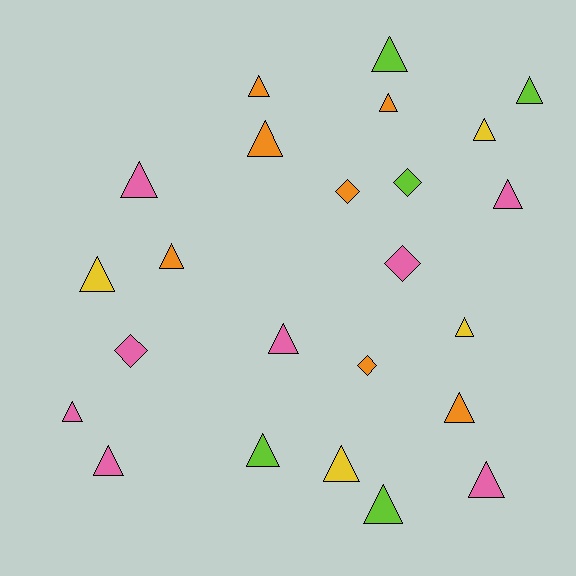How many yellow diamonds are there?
There are no yellow diamonds.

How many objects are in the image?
There are 24 objects.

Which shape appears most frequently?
Triangle, with 19 objects.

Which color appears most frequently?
Pink, with 8 objects.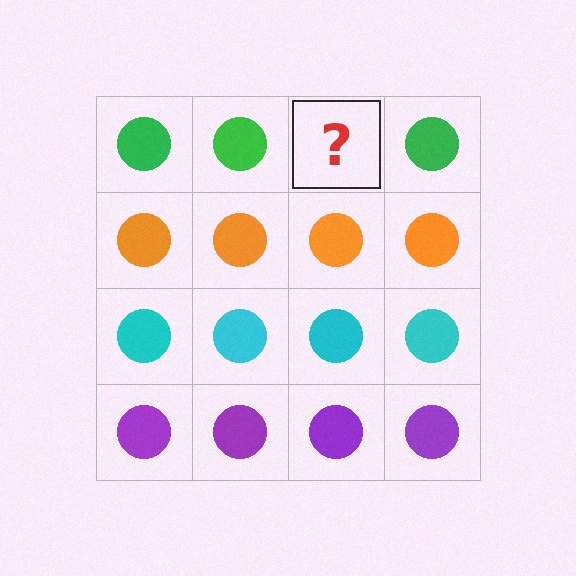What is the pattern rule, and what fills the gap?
The rule is that each row has a consistent color. The gap should be filled with a green circle.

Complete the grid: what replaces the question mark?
The question mark should be replaced with a green circle.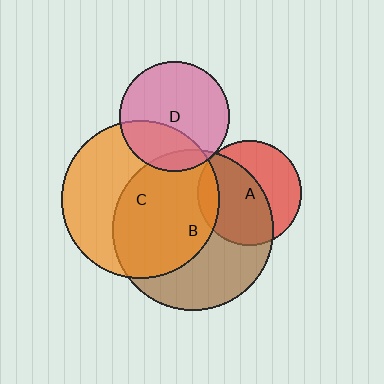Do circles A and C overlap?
Yes.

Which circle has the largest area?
Circle B (brown).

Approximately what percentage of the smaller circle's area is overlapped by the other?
Approximately 15%.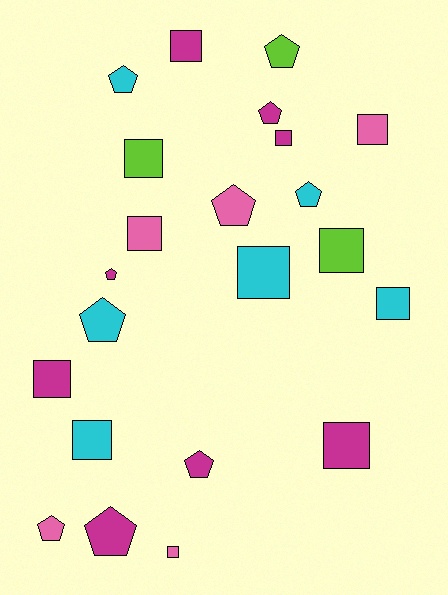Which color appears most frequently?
Magenta, with 8 objects.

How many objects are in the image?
There are 22 objects.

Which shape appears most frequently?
Square, with 12 objects.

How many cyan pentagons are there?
There are 3 cyan pentagons.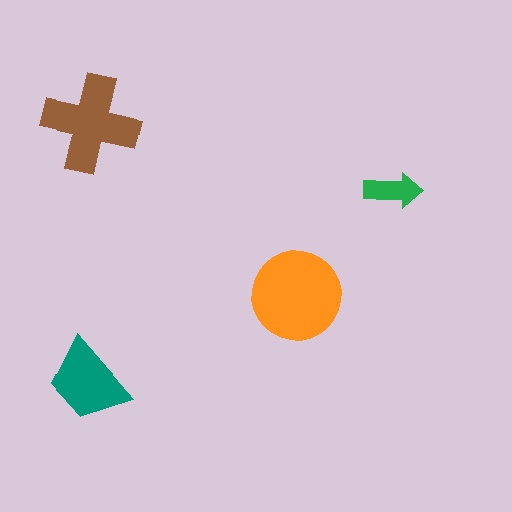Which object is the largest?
The orange circle.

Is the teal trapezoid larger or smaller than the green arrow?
Larger.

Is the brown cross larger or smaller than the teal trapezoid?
Larger.